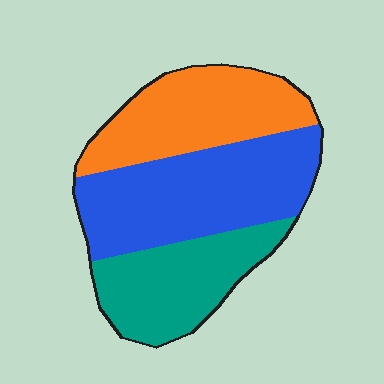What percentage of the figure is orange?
Orange covers roughly 30% of the figure.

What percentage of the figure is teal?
Teal takes up about one quarter (1/4) of the figure.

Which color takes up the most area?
Blue, at roughly 40%.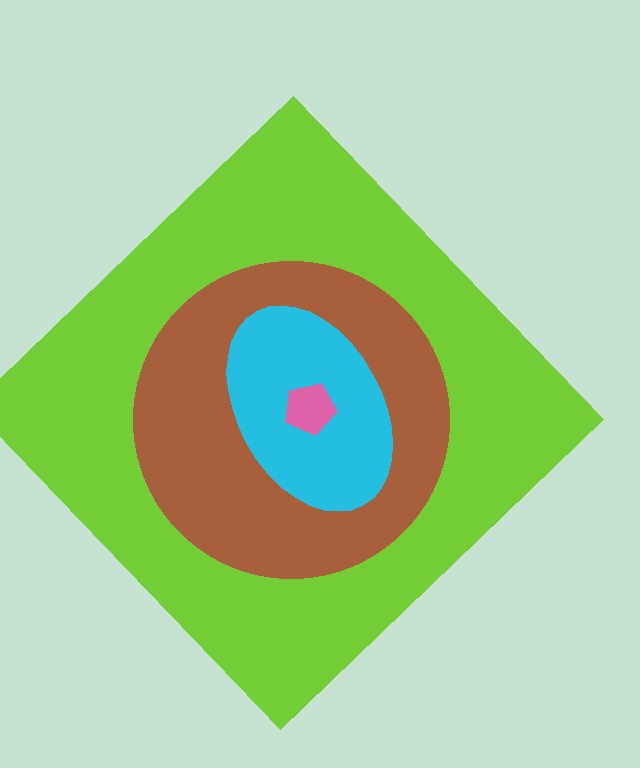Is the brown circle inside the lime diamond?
Yes.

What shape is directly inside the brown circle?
The cyan ellipse.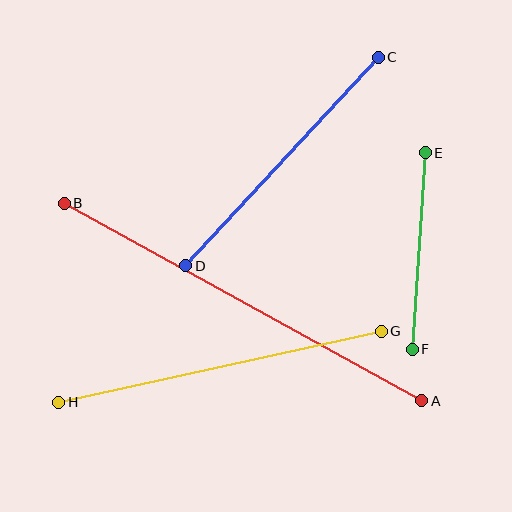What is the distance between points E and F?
The distance is approximately 197 pixels.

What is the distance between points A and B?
The distance is approximately 409 pixels.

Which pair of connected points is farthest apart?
Points A and B are farthest apart.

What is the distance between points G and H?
The distance is approximately 330 pixels.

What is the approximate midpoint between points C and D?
The midpoint is at approximately (282, 162) pixels.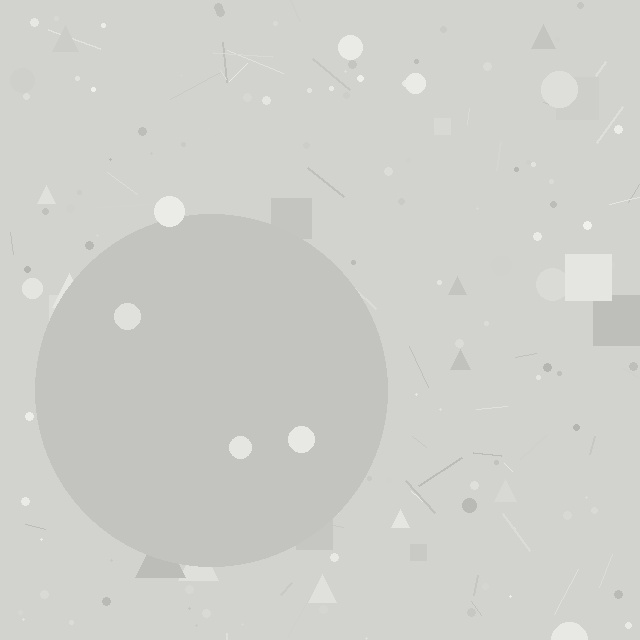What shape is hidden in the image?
A circle is hidden in the image.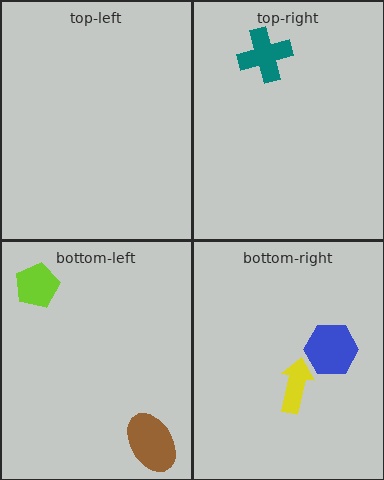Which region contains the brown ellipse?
The bottom-left region.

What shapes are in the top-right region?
The teal cross.